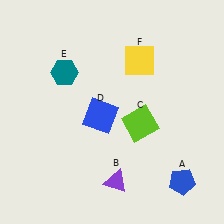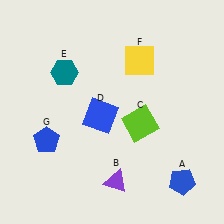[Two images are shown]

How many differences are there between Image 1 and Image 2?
There is 1 difference between the two images.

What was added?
A blue pentagon (G) was added in Image 2.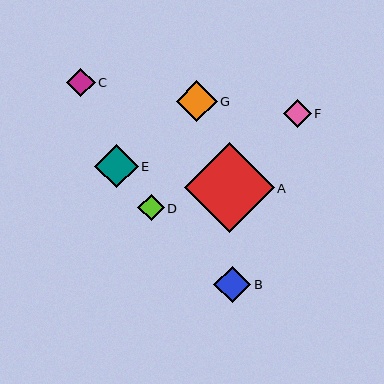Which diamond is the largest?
Diamond A is the largest with a size of approximately 90 pixels.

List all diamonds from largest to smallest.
From largest to smallest: A, E, G, B, C, F, D.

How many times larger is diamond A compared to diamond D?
Diamond A is approximately 3.4 times the size of diamond D.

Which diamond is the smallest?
Diamond D is the smallest with a size of approximately 27 pixels.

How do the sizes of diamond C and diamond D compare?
Diamond C and diamond D are approximately the same size.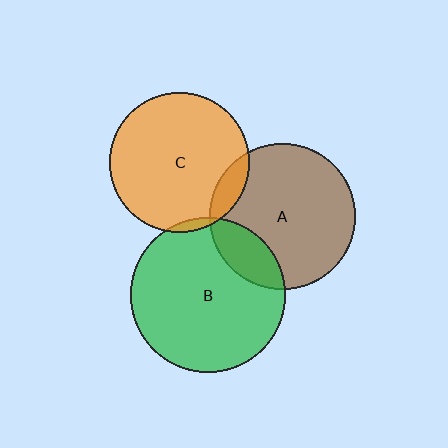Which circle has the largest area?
Circle B (green).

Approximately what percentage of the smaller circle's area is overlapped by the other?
Approximately 10%.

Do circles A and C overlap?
Yes.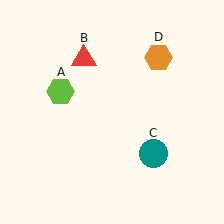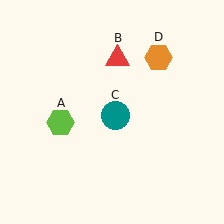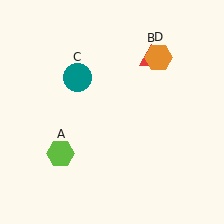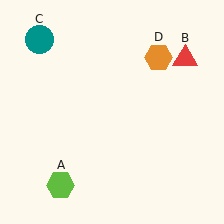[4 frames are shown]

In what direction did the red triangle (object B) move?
The red triangle (object B) moved right.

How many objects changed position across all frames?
3 objects changed position: lime hexagon (object A), red triangle (object B), teal circle (object C).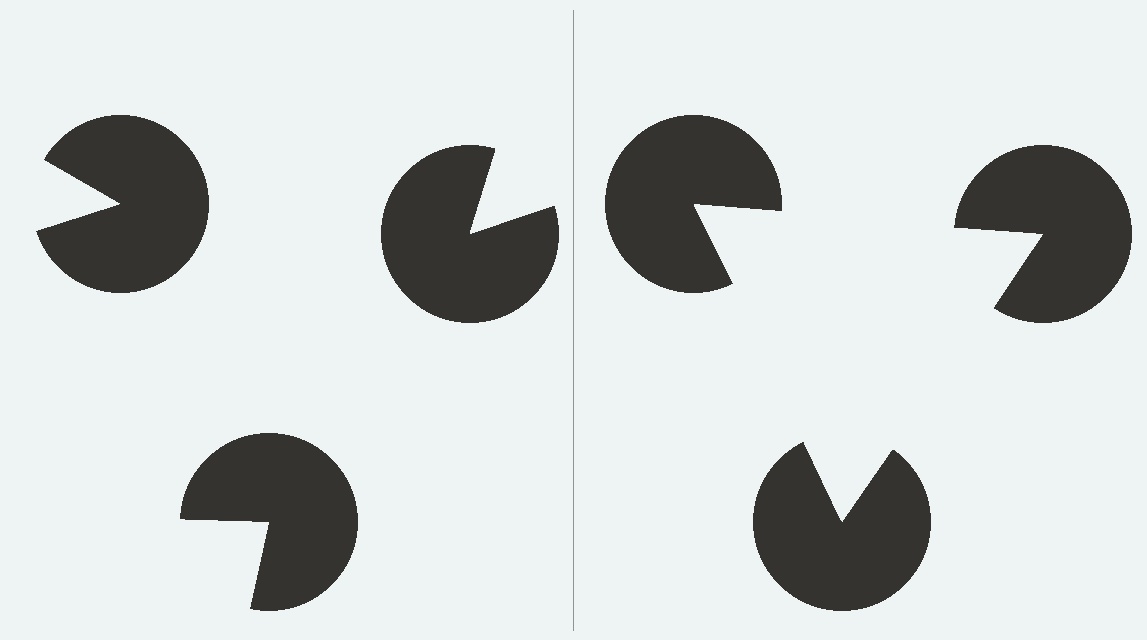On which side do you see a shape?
An illusory triangle appears on the right side. On the left side the wedge cuts are rotated, so no coherent shape forms.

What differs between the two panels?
The pac-man discs are positioned identically on both sides; only the wedge orientations differ. On the right they align to a triangle; on the left they are misaligned.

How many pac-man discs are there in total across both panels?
6 — 3 on each side.